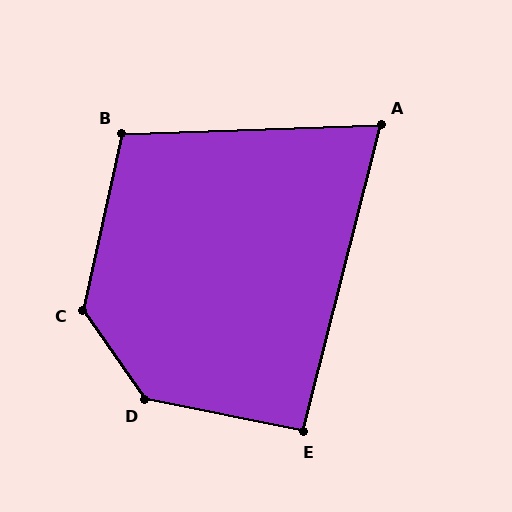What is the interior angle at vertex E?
Approximately 93 degrees (approximately right).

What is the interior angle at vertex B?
Approximately 104 degrees (obtuse).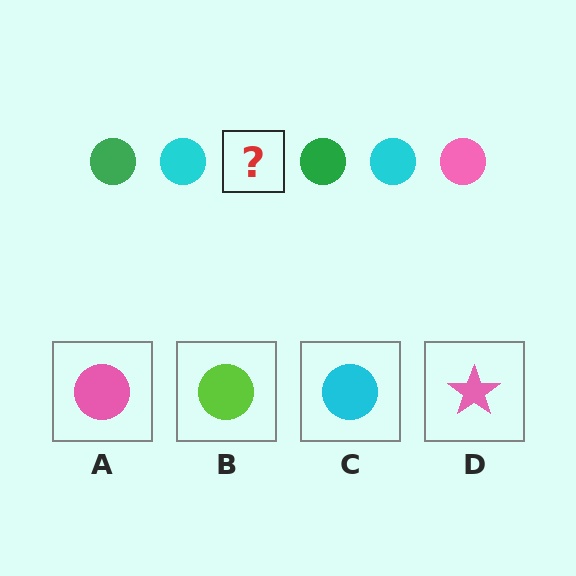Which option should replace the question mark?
Option A.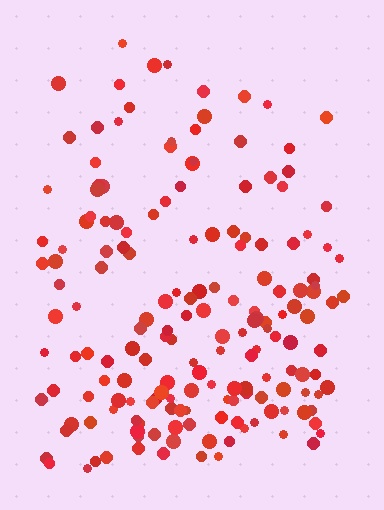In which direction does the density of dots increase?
From top to bottom, with the bottom side densest.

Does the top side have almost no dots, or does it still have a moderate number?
Still a moderate number, just noticeably fewer than the bottom.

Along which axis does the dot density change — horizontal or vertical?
Vertical.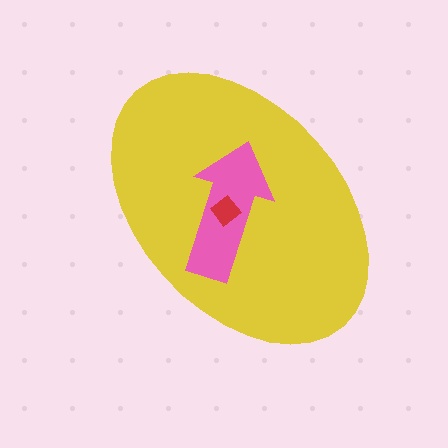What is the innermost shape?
The red diamond.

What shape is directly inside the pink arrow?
The red diamond.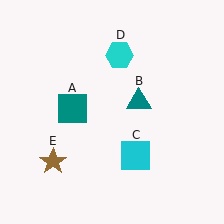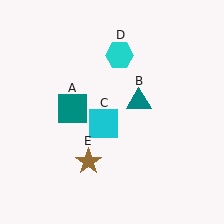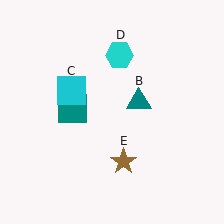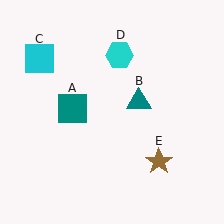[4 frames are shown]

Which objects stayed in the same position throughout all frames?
Teal square (object A) and teal triangle (object B) and cyan hexagon (object D) remained stationary.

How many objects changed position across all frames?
2 objects changed position: cyan square (object C), brown star (object E).